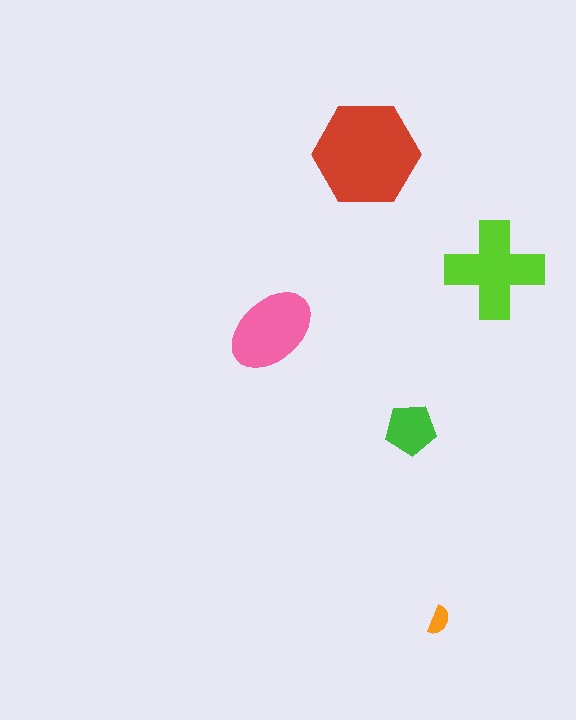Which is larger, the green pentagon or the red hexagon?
The red hexagon.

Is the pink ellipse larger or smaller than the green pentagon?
Larger.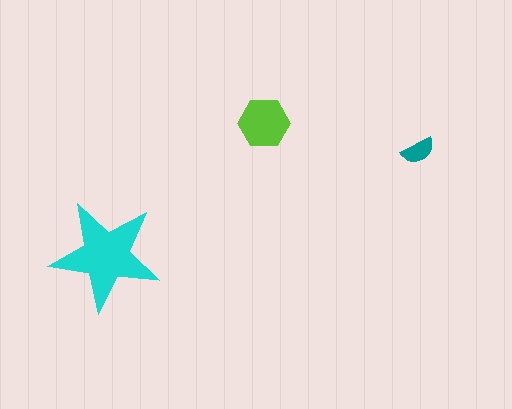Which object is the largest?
The cyan star.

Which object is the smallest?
The teal semicircle.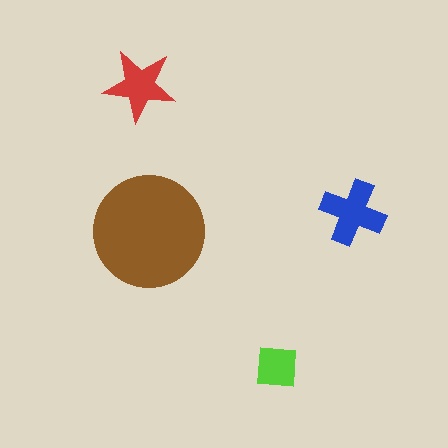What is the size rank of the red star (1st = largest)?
3rd.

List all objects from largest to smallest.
The brown circle, the blue cross, the red star, the lime square.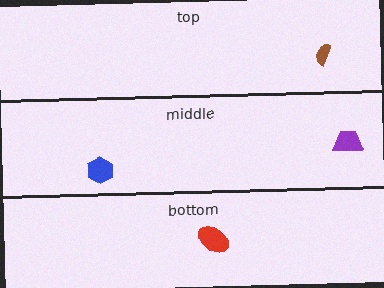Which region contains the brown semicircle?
The top region.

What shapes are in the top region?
The brown semicircle.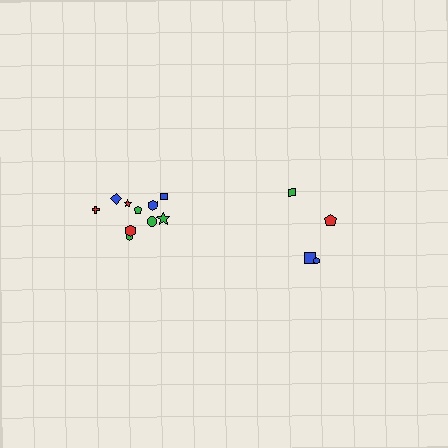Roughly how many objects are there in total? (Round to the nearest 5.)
Roughly 15 objects in total.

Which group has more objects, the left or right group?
The left group.